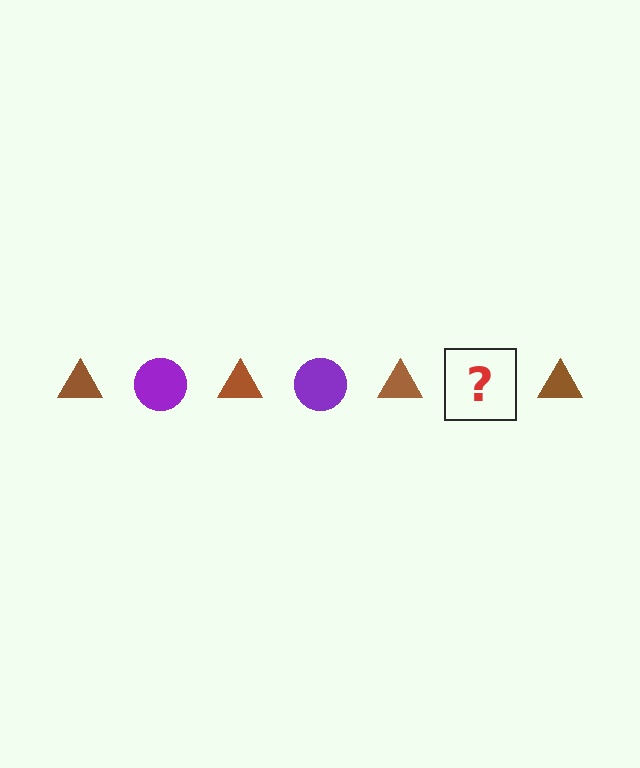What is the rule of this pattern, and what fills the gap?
The rule is that the pattern alternates between brown triangle and purple circle. The gap should be filled with a purple circle.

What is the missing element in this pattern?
The missing element is a purple circle.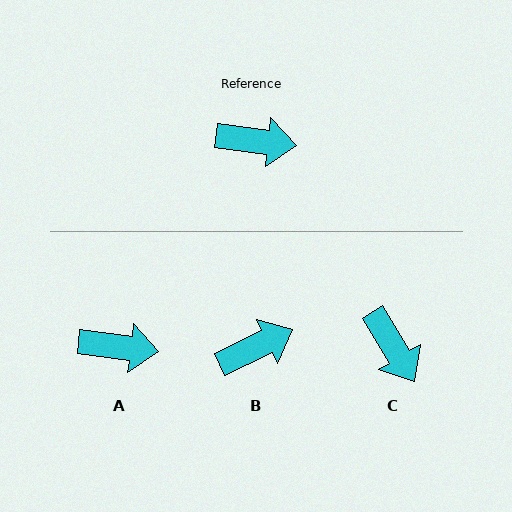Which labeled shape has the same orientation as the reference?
A.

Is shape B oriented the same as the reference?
No, it is off by about 32 degrees.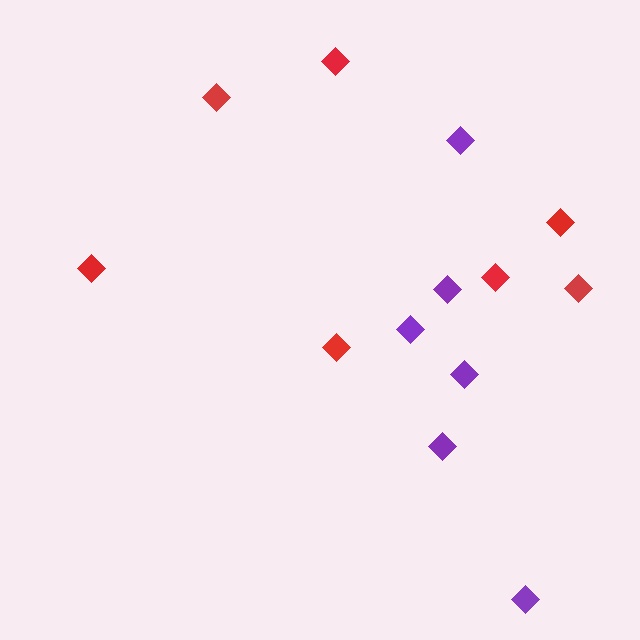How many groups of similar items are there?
There are 2 groups: one group of red diamonds (7) and one group of purple diamonds (6).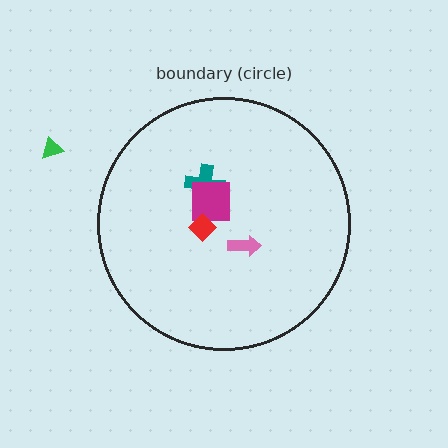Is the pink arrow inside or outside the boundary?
Inside.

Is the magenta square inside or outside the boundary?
Inside.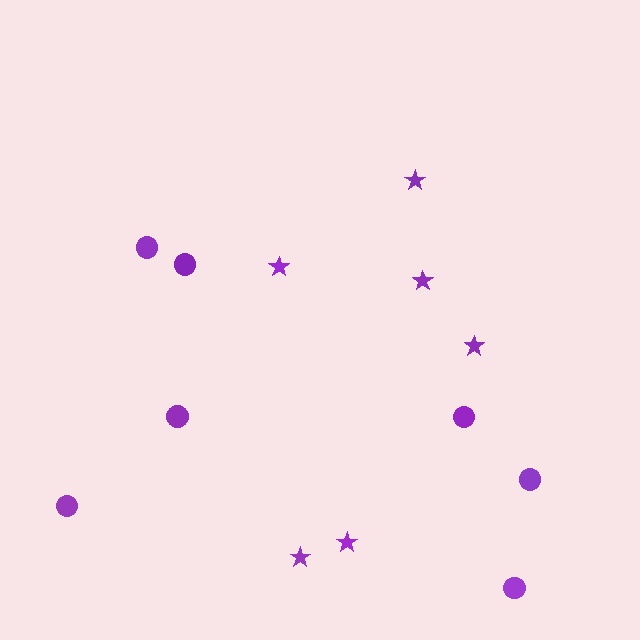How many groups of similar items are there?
There are 2 groups: one group of circles (7) and one group of stars (6).